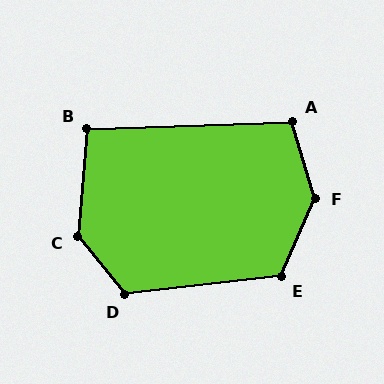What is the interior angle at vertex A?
Approximately 104 degrees (obtuse).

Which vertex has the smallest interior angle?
B, at approximately 97 degrees.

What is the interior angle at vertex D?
Approximately 122 degrees (obtuse).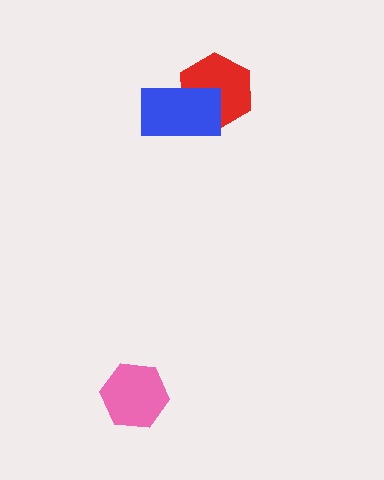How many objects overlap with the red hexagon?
1 object overlaps with the red hexagon.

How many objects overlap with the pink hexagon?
0 objects overlap with the pink hexagon.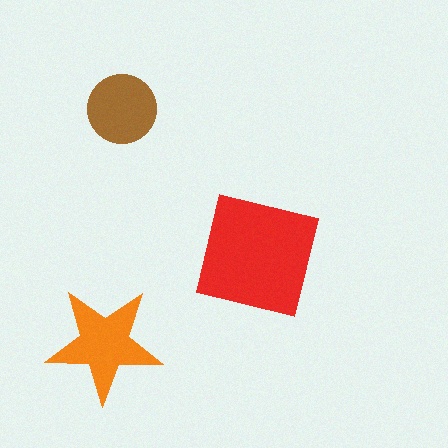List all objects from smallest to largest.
The brown circle, the orange star, the red square.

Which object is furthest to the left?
The orange star is leftmost.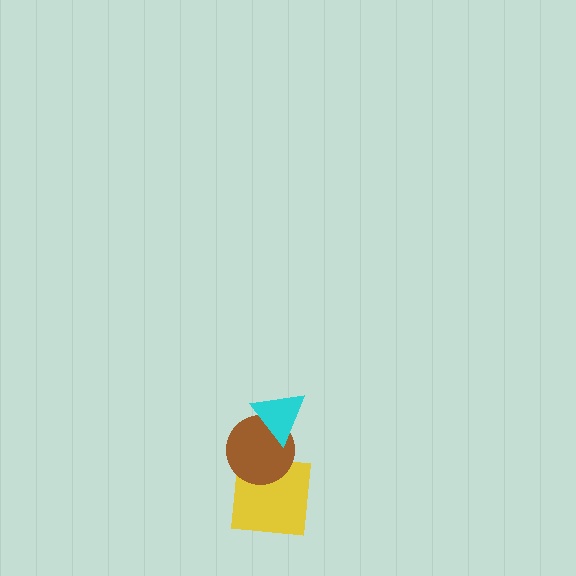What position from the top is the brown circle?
The brown circle is 2nd from the top.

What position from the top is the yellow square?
The yellow square is 3rd from the top.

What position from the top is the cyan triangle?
The cyan triangle is 1st from the top.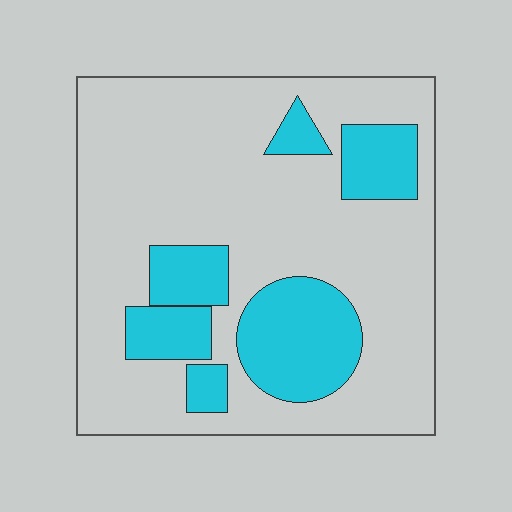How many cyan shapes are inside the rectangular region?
6.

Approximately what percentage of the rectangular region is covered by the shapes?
Approximately 25%.